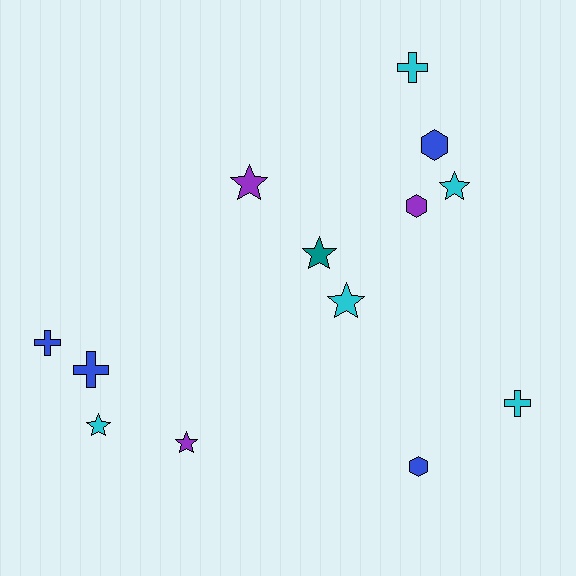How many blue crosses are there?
There are 2 blue crosses.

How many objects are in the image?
There are 13 objects.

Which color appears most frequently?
Cyan, with 5 objects.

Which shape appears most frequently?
Star, with 6 objects.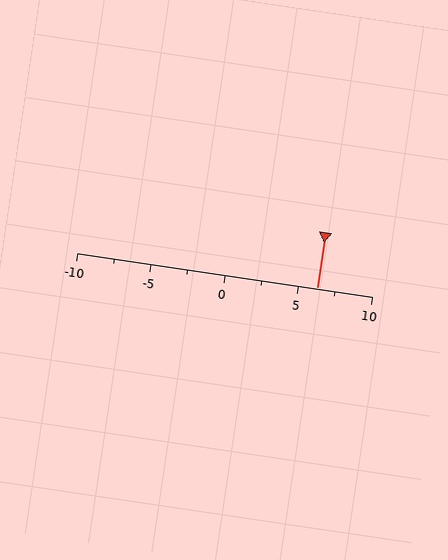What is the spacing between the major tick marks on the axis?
The major ticks are spaced 5 apart.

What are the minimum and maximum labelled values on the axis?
The axis runs from -10 to 10.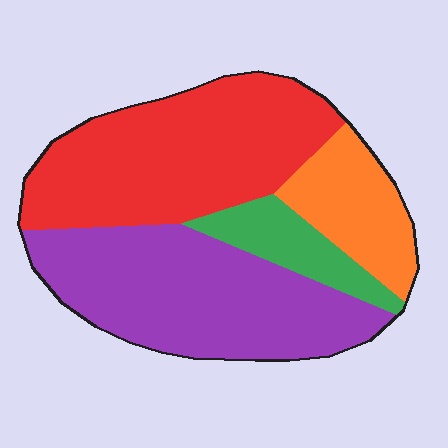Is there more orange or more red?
Red.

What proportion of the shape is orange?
Orange covers around 15% of the shape.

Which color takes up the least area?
Green, at roughly 10%.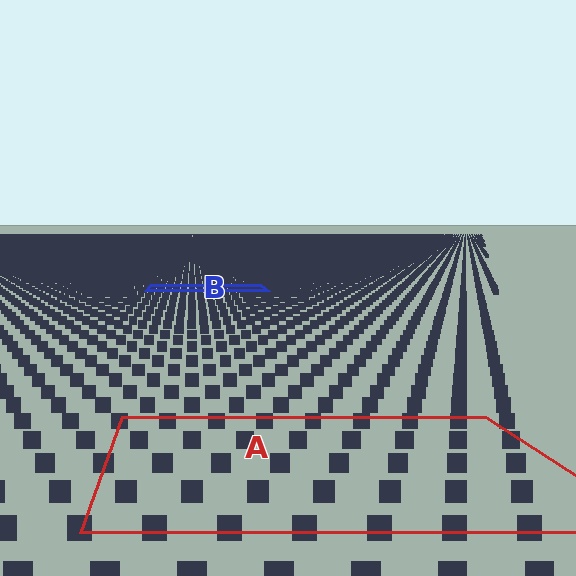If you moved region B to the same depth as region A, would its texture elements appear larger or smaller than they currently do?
They would appear larger. At a closer depth, the same texture elements are projected at a bigger on-screen size.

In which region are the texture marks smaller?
The texture marks are smaller in region B, because it is farther away.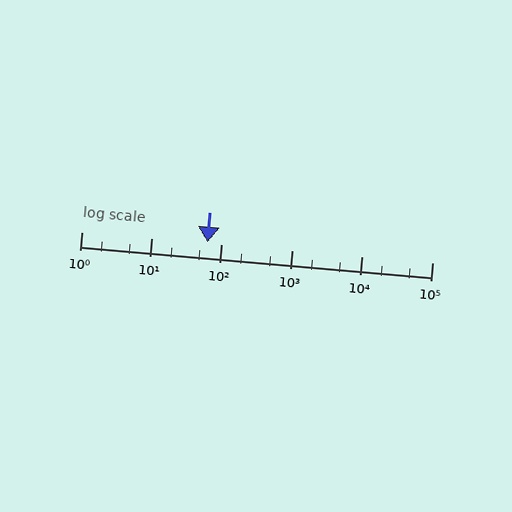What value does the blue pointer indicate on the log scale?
The pointer indicates approximately 63.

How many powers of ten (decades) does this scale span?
The scale spans 5 decades, from 1 to 100000.